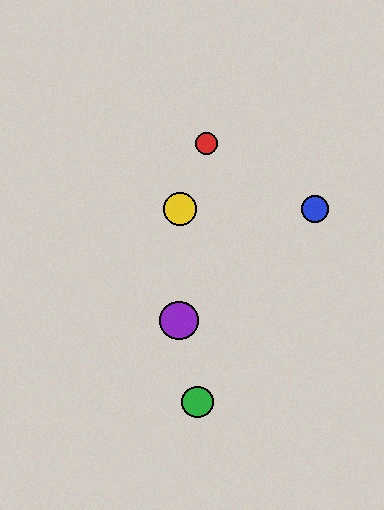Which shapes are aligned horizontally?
The blue circle, the yellow circle are aligned horizontally.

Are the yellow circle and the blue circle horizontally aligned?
Yes, both are at y≈209.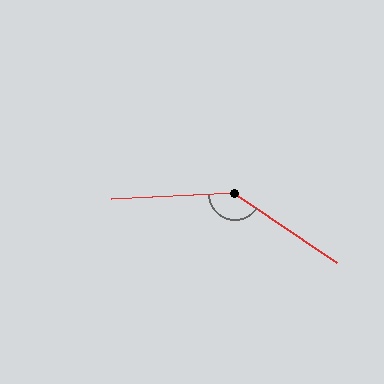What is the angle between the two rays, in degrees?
Approximately 143 degrees.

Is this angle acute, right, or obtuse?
It is obtuse.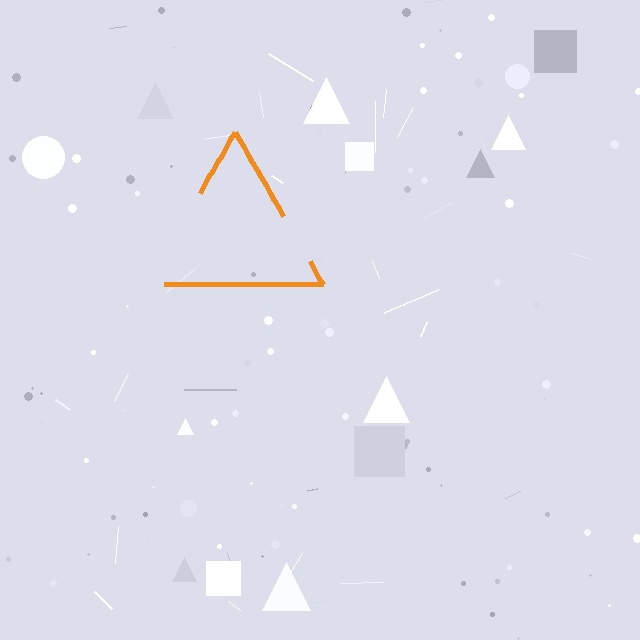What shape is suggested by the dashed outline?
The dashed outline suggests a triangle.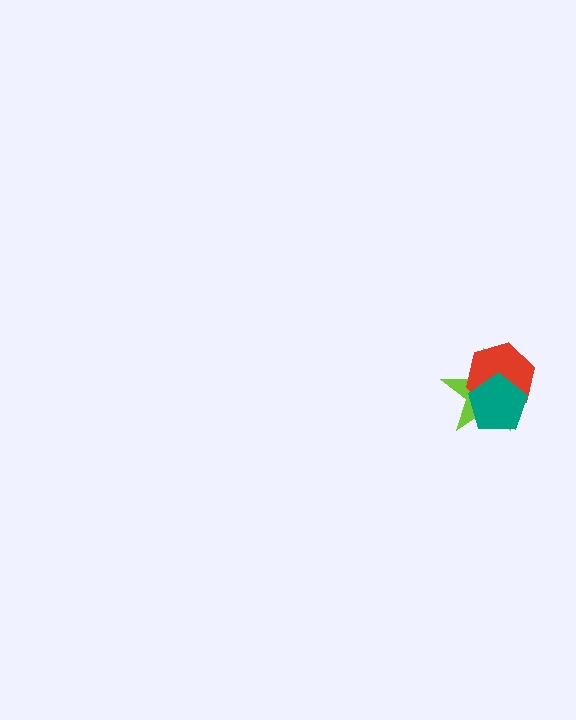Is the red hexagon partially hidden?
Yes, it is partially covered by another shape.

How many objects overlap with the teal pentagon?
2 objects overlap with the teal pentagon.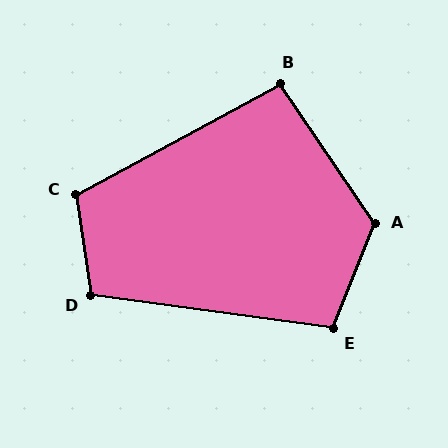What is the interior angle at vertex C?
Approximately 110 degrees (obtuse).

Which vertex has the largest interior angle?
A, at approximately 124 degrees.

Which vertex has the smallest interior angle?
B, at approximately 96 degrees.